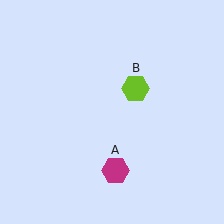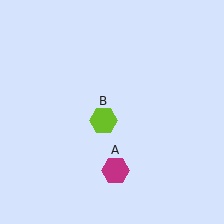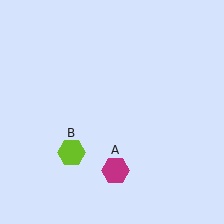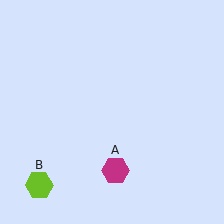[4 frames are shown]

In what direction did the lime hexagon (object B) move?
The lime hexagon (object B) moved down and to the left.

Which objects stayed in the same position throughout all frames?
Magenta hexagon (object A) remained stationary.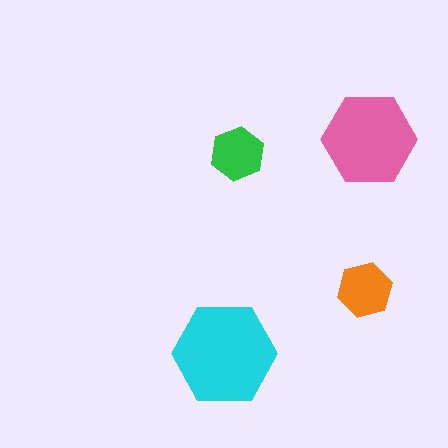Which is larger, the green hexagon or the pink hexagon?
The pink one.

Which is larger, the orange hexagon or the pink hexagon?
The pink one.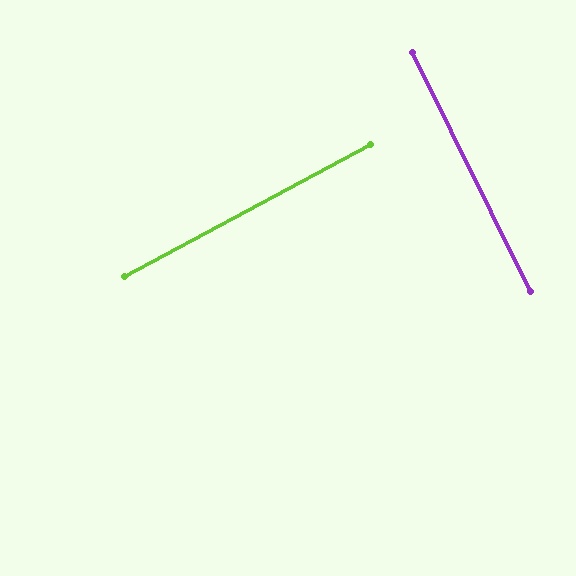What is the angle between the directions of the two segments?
Approximately 88 degrees.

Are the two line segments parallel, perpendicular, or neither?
Perpendicular — they meet at approximately 88°.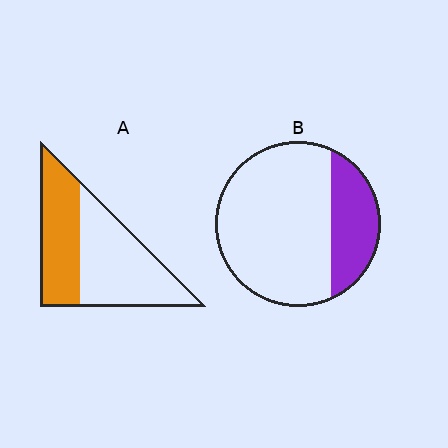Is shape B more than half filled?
No.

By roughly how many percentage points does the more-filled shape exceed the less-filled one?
By roughly 15 percentage points (A over B).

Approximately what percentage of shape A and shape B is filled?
A is approximately 40% and B is approximately 25%.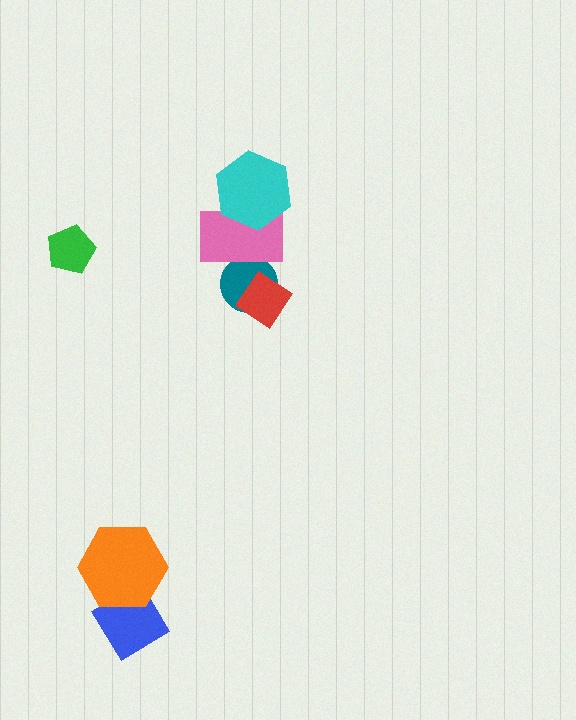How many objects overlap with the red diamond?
1 object overlaps with the red diamond.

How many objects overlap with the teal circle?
2 objects overlap with the teal circle.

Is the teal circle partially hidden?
Yes, it is partially covered by another shape.